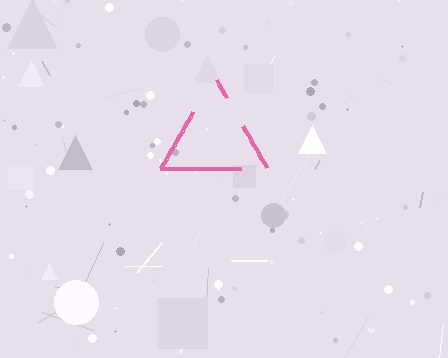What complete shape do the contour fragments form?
The contour fragments form a triangle.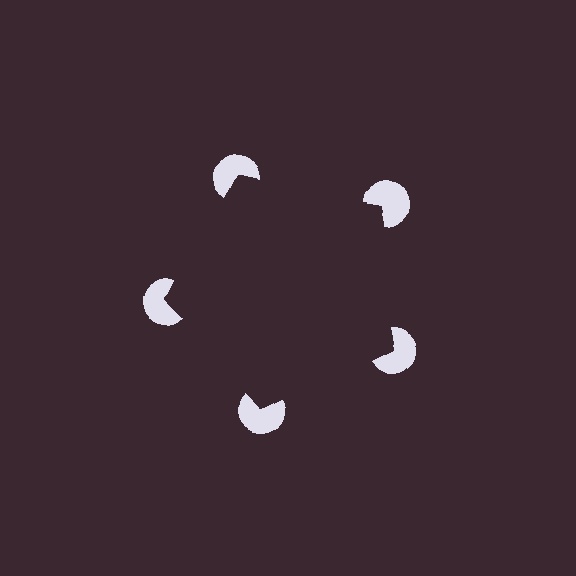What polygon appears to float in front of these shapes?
An illusory pentagon — its edges are inferred from the aligned wedge cuts in the pac-man discs, not physically drawn.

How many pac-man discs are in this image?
There are 5 — one at each vertex of the illusory pentagon.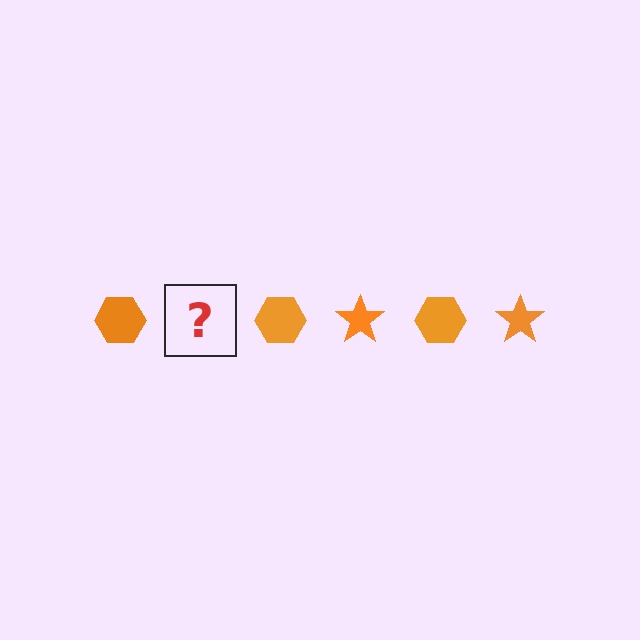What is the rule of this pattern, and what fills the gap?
The rule is that the pattern cycles through hexagon, star shapes in orange. The gap should be filled with an orange star.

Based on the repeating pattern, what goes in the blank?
The blank should be an orange star.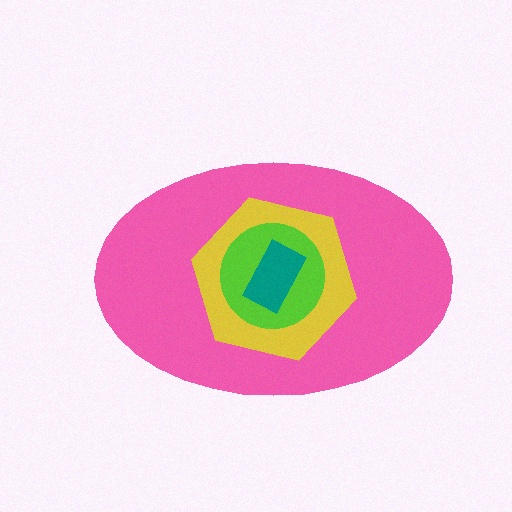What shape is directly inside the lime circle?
The teal rectangle.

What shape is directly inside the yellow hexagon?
The lime circle.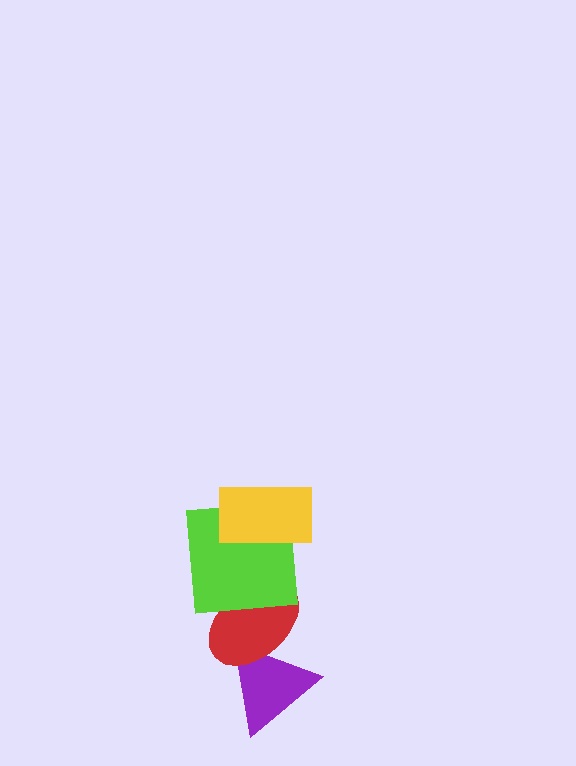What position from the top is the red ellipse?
The red ellipse is 3rd from the top.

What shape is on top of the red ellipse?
The lime square is on top of the red ellipse.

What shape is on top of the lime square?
The yellow rectangle is on top of the lime square.